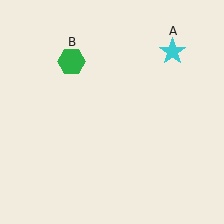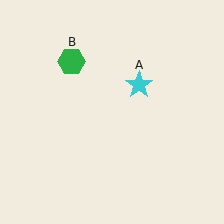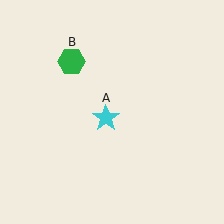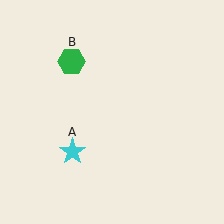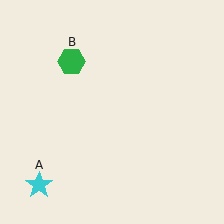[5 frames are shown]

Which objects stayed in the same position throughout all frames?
Green hexagon (object B) remained stationary.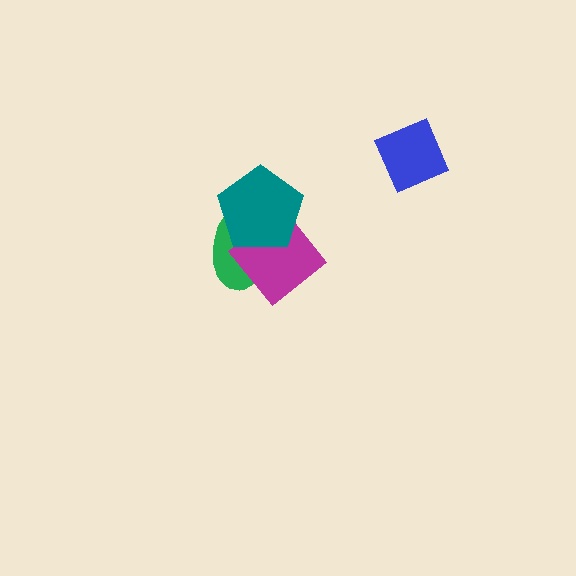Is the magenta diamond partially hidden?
Yes, it is partially covered by another shape.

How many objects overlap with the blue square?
0 objects overlap with the blue square.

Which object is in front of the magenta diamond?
The teal pentagon is in front of the magenta diamond.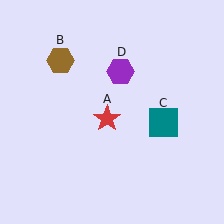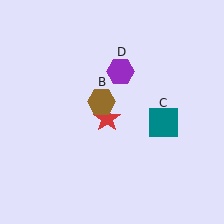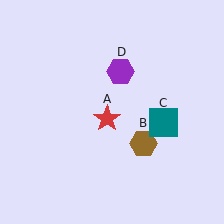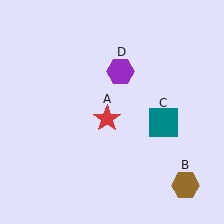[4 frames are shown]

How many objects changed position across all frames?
1 object changed position: brown hexagon (object B).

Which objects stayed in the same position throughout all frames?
Red star (object A) and teal square (object C) and purple hexagon (object D) remained stationary.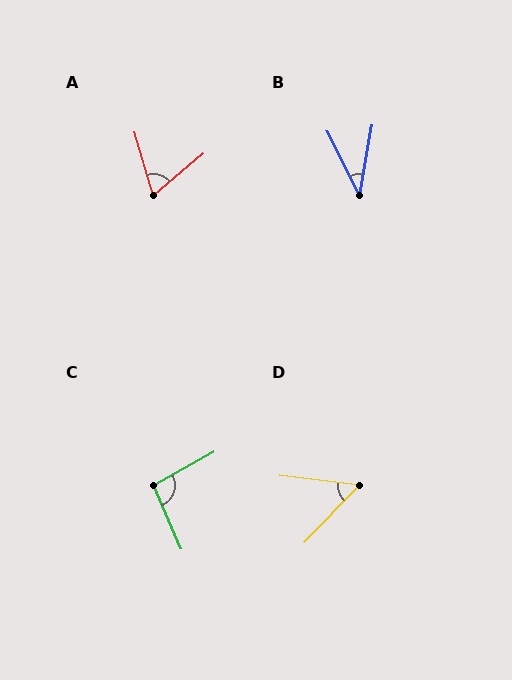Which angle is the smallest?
B, at approximately 37 degrees.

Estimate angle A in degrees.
Approximately 65 degrees.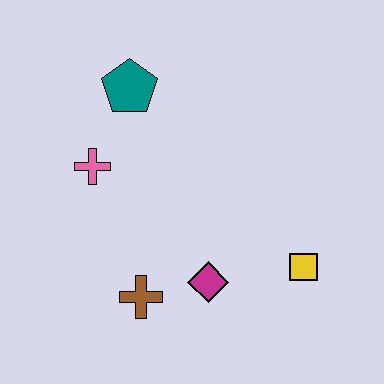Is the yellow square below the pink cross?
Yes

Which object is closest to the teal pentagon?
The pink cross is closest to the teal pentagon.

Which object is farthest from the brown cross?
The teal pentagon is farthest from the brown cross.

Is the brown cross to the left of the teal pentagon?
No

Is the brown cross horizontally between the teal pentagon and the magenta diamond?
Yes